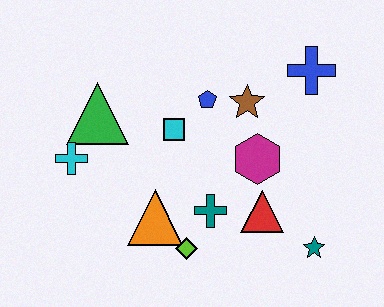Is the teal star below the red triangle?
Yes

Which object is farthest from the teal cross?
The blue cross is farthest from the teal cross.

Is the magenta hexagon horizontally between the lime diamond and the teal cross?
No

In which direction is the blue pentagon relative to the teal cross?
The blue pentagon is above the teal cross.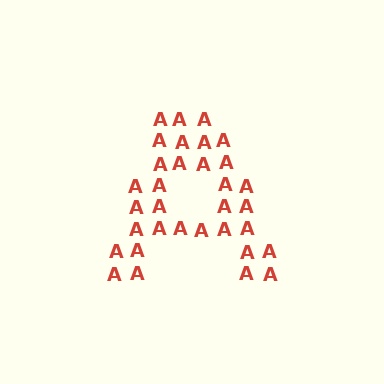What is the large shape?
The large shape is the letter A.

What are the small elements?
The small elements are letter A's.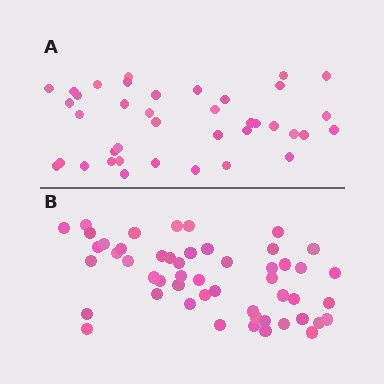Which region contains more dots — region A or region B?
Region B (the bottom region) has more dots.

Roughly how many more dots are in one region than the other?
Region B has roughly 12 or so more dots than region A.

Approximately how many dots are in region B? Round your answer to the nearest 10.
About 50 dots. (The exact count is 51, which rounds to 50.)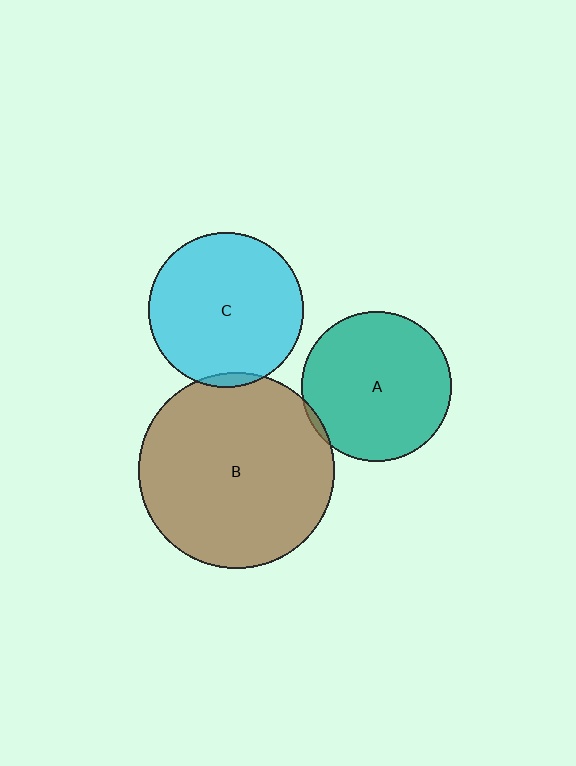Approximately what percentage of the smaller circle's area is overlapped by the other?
Approximately 5%.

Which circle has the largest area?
Circle B (brown).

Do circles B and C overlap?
Yes.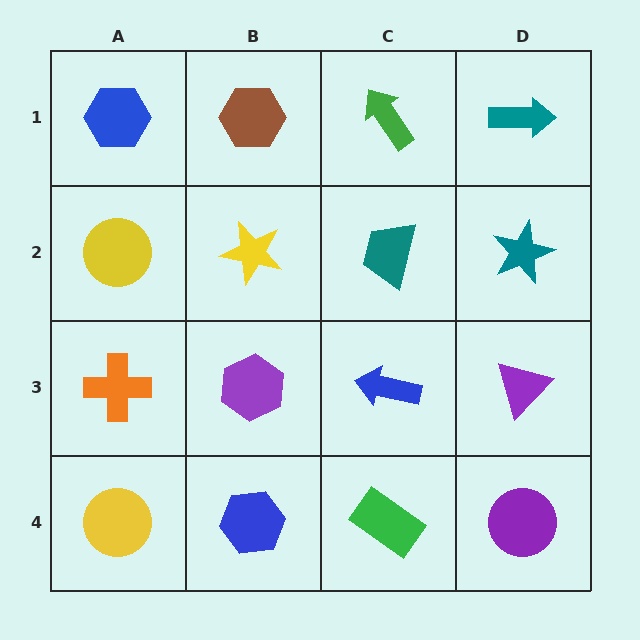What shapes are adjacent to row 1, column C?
A teal trapezoid (row 2, column C), a brown hexagon (row 1, column B), a teal arrow (row 1, column D).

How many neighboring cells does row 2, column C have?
4.